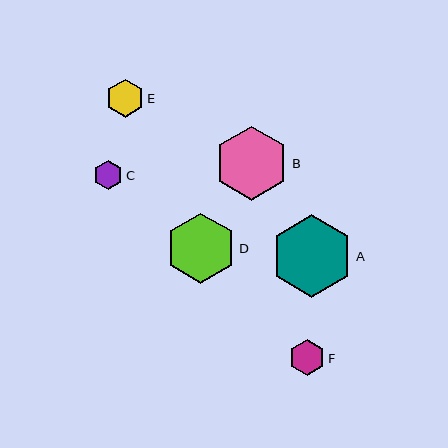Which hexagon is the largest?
Hexagon A is the largest with a size of approximately 83 pixels.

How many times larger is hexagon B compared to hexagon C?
Hexagon B is approximately 2.6 times the size of hexagon C.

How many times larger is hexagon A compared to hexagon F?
Hexagon A is approximately 2.3 times the size of hexagon F.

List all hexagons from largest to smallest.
From largest to smallest: A, B, D, E, F, C.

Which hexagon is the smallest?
Hexagon C is the smallest with a size of approximately 29 pixels.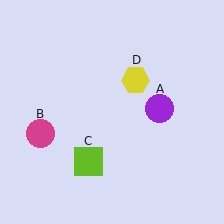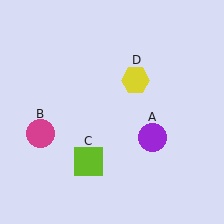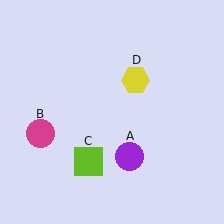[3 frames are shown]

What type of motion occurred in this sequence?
The purple circle (object A) rotated clockwise around the center of the scene.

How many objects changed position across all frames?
1 object changed position: purple circle (object A).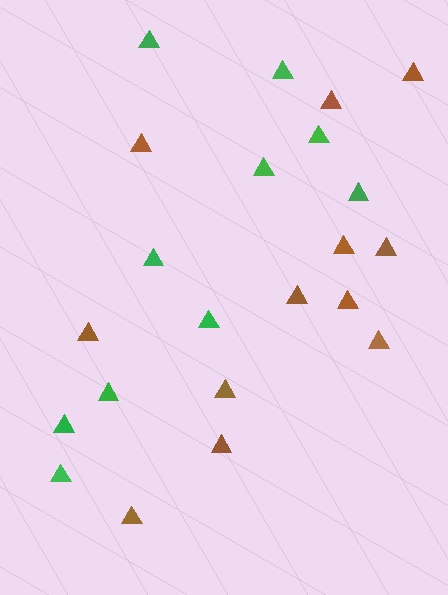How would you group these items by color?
There are 2 groups: one group of green triangles (10) and one group of brown triangles (12).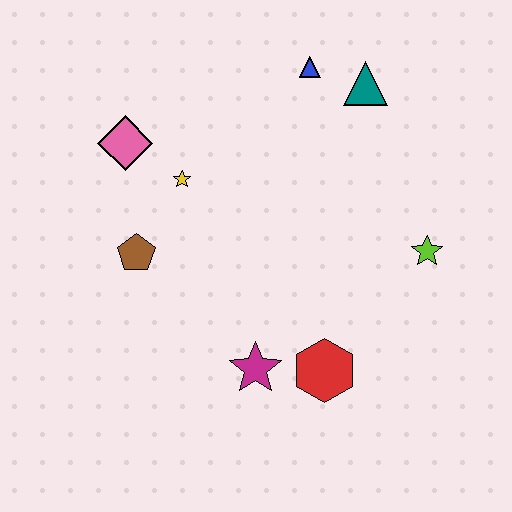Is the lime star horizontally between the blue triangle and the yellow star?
No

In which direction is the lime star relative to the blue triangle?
The lime star is below the blue triangle.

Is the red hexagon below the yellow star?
Yes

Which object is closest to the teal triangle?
The blue triangle is closest to the teal triangle.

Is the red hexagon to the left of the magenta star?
No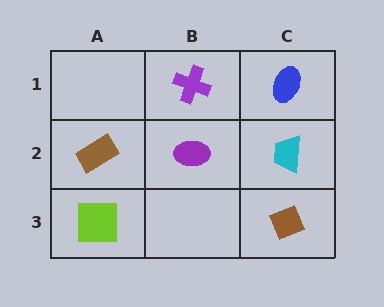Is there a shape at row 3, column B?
No, that cell is empty.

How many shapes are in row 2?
3 shapes.